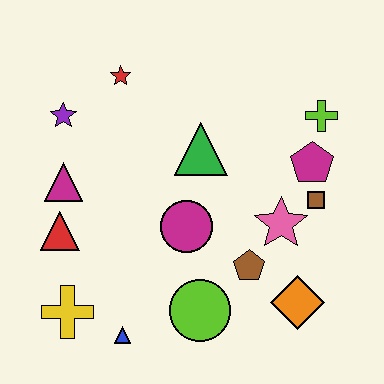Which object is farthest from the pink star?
The purple star is farthest from the pink star.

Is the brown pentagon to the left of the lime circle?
No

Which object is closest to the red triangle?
The magenta triangle is closest to the red triangle.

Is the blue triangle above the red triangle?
No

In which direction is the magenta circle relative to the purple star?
The magenta circle is to the right of the purple star.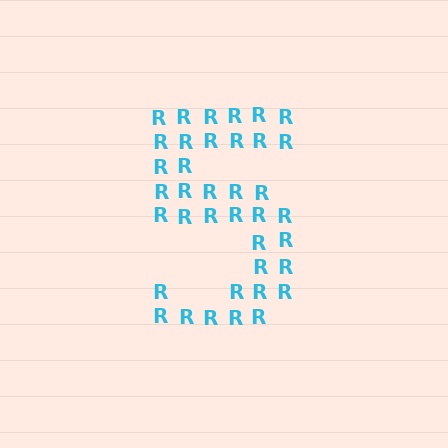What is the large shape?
The large shape is the digit 5.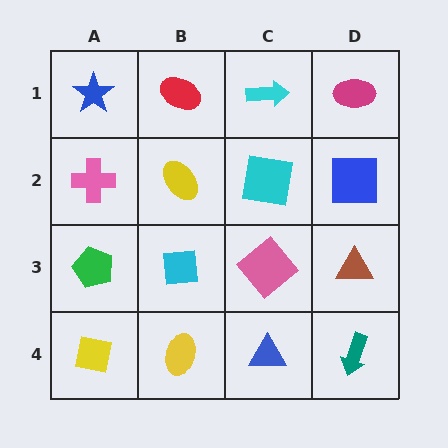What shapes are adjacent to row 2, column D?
A magenta ellipse (row 1, column D), a brown triangle (row 3, column D), a cyan square (row 2, column C).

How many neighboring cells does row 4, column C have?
3.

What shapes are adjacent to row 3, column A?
A pink cross (row 2, column A), a yellow square (row 4, column A), a cyan square (row 3, column B).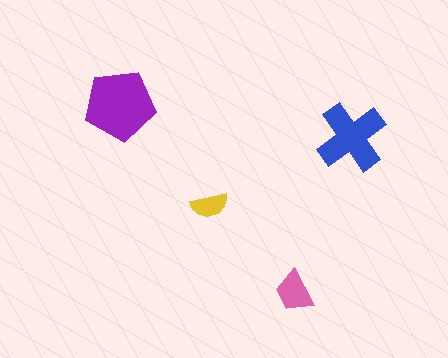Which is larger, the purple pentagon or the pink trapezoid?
The purple pentagon.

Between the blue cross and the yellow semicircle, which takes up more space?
The blue cross.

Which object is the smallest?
The yellow semicircle.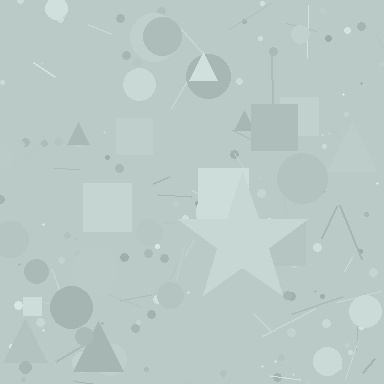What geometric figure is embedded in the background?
A star is embedded in the background.